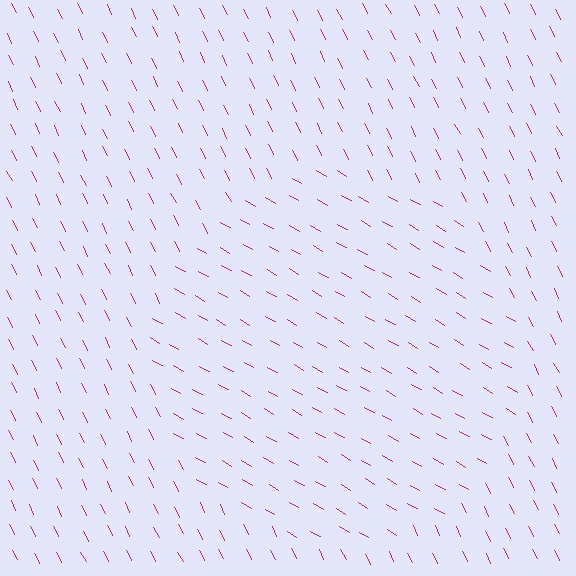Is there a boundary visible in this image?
Yes, there is a texture boundary formed by a change in line orientation.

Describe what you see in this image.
The image is filled with small magenta line segments. A circle region in the image has lines oriented differently from the surrounding lines, creating a visible texture boundary.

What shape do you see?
I see a circle.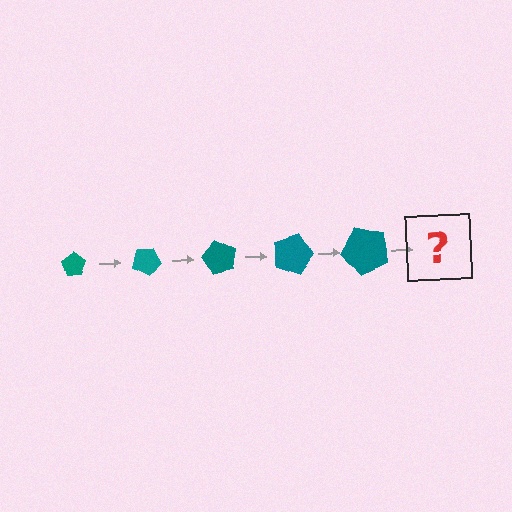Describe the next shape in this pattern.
It should be a pentagon, larger than the previous one and rotated 150 degrees from the start.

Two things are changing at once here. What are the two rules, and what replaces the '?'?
The two rules are that the pentagon grows larger each step and it rotates 30 degrees each step. The '?' should be a pentagon, larger than the previous one and rotated 150 degrees from the start.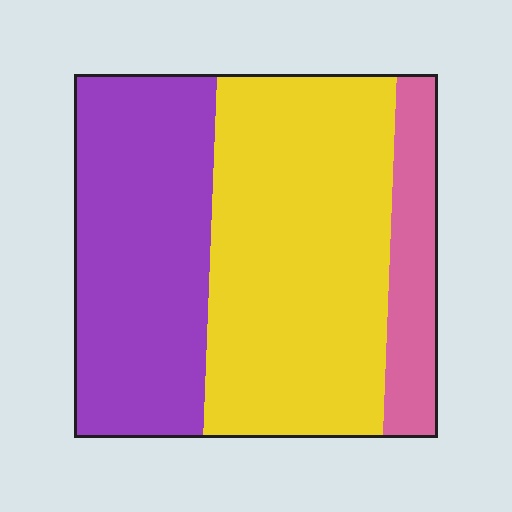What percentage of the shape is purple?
Purple takes up about three eighths (3/8) of the shape.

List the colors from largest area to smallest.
From largest to smallest: yellow, purple, pink.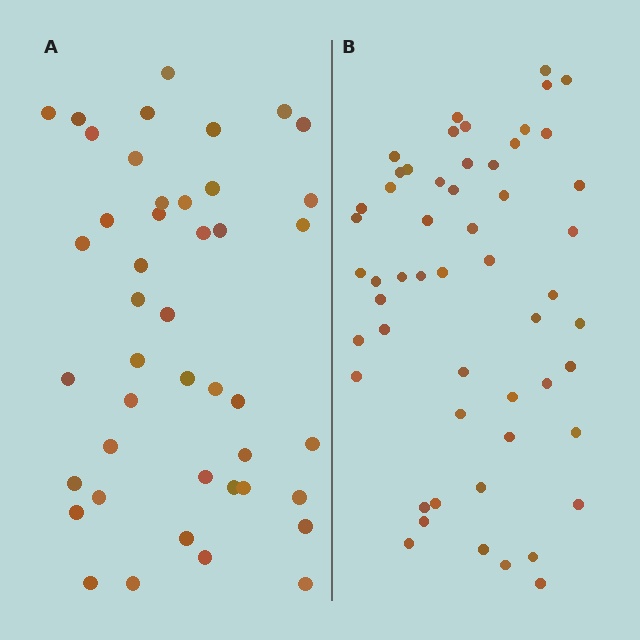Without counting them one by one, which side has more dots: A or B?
Region B (the right region) has more dots.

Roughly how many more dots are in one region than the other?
Region B has roughly 10 or so more dots than region A.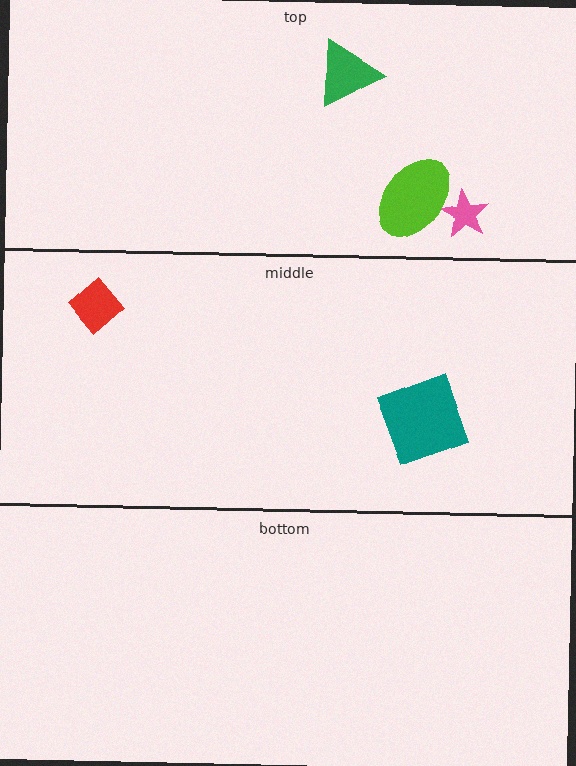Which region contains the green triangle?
The top region.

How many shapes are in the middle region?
2.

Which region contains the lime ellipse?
The top region.